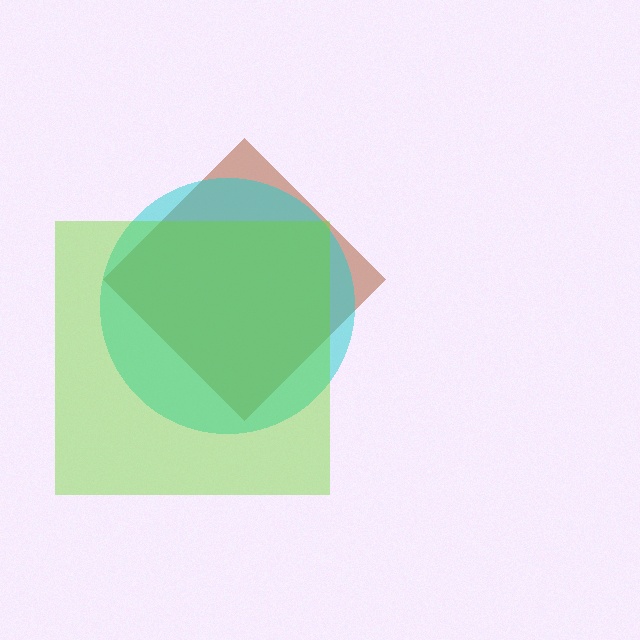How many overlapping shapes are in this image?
There are 3 overlapping shapes in the image.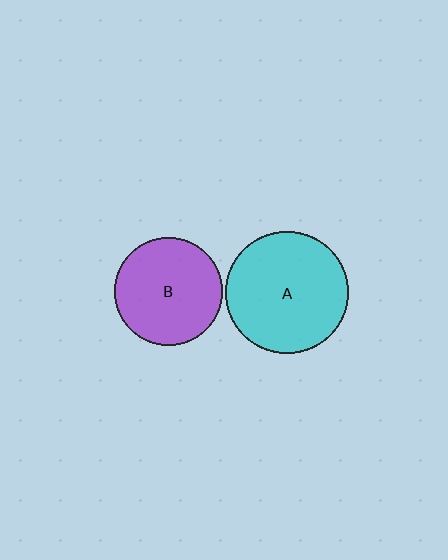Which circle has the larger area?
Circle A (cyan).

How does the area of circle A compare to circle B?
Approximately 1.3 times.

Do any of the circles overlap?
No, none of the circles overlap.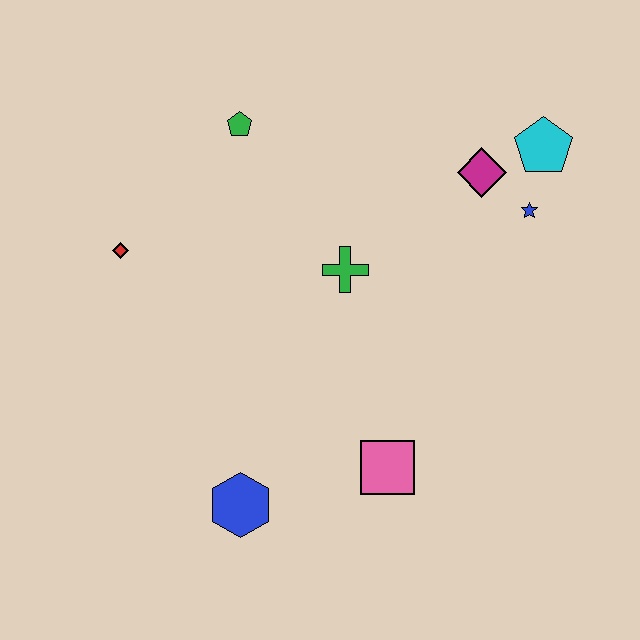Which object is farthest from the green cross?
The blue hexagon is farthest from the green cross.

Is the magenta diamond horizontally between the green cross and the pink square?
No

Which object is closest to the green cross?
The magenta diamond is closest to the green cross.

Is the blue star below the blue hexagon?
No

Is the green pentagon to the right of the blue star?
No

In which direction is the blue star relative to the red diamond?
The blue star is to the right of the red diamond.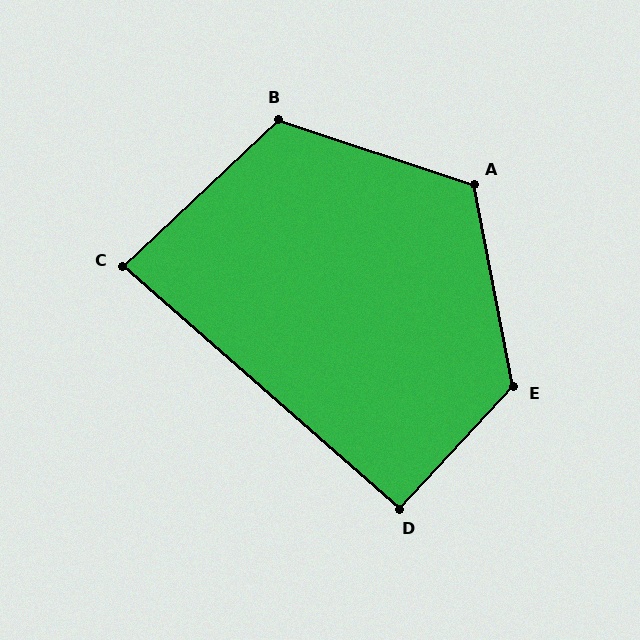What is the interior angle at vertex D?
Approximately 92 degrees (approximately right).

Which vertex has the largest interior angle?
E, at approximately 126 degrees.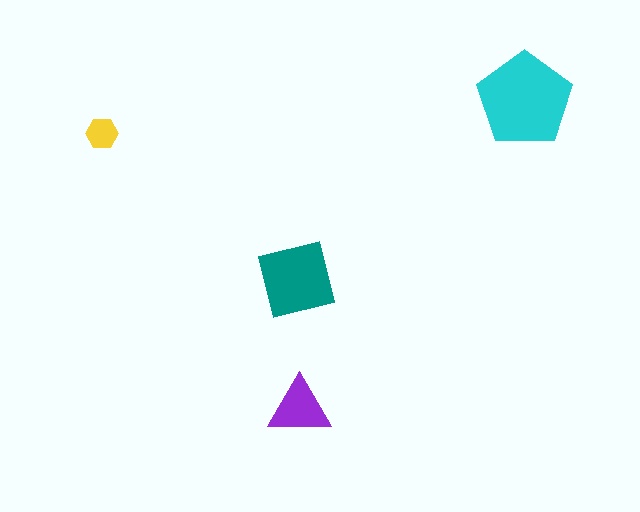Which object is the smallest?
The yellow hexagon.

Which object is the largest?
The cyan pentagon.